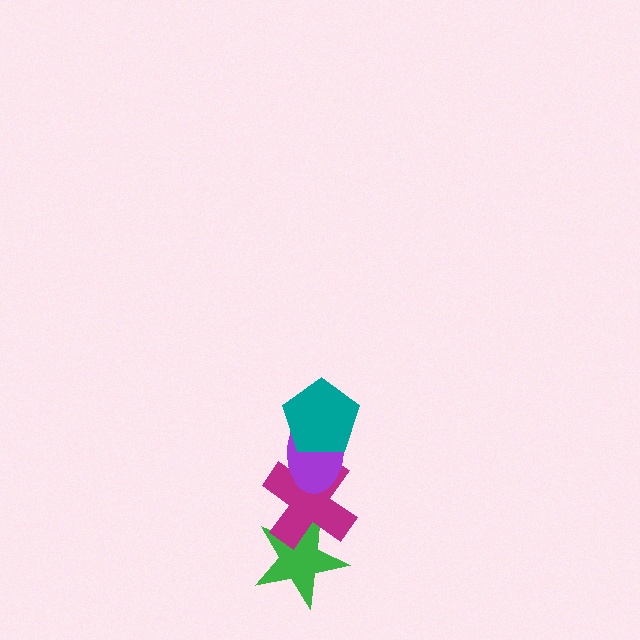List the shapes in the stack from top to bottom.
From top to bottom: the teal pentagon, the purple ellipse, the magenta cross, the green star.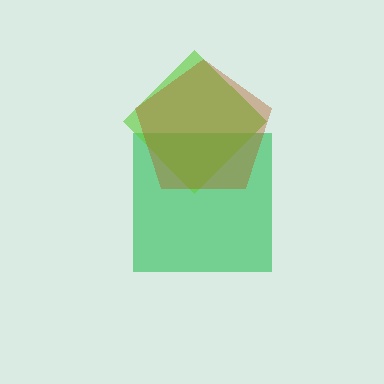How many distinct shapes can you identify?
There are 3 distinct shapes: a green square, a lime diamond, a brown pentagon.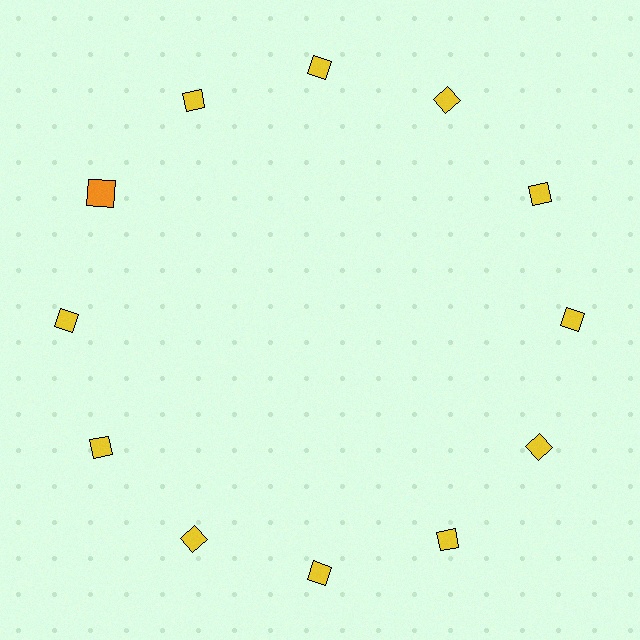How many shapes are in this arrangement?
There are 12 shapes arranged in a ring pattern.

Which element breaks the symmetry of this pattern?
The orange square at roughly the 10 o'clock position breaks the symmetry. All other shapes are yellow diamonds.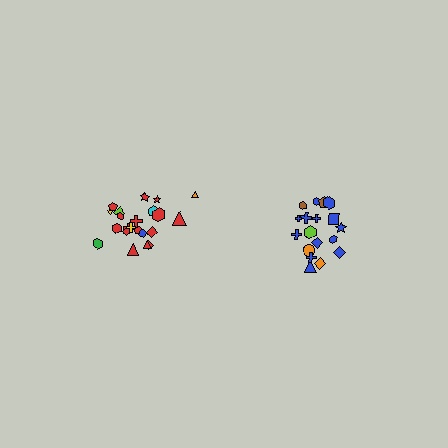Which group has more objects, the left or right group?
The left group.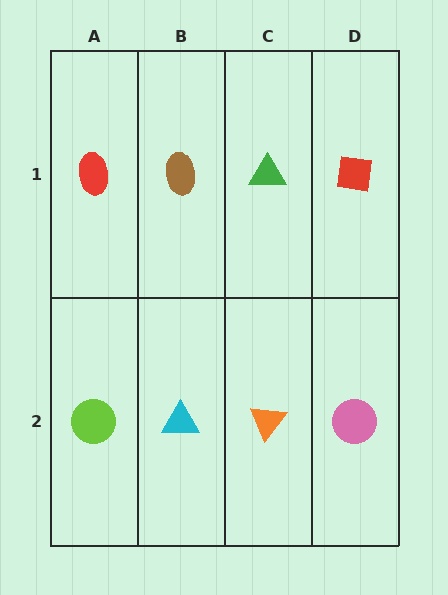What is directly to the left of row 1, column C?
A brown ellipse.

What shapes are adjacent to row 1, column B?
A cyan triangle (row 2, column B), a red ellipse (row 1, column A), a green triangle (row 1, column C).